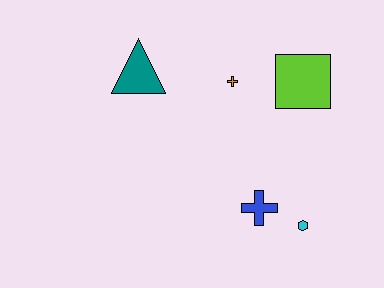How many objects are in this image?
There are 5 objects.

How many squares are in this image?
There is 1 square.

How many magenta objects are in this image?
There are no magenta objects.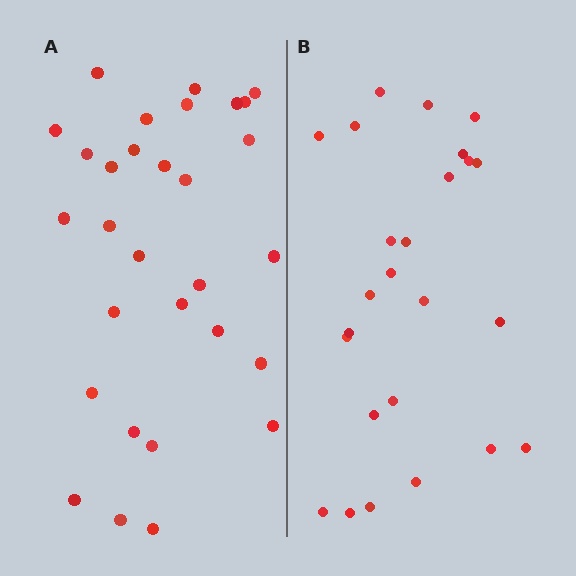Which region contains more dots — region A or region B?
Region A (the left region) has more dots.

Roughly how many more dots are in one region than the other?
Region A has about 5 more dots than region B.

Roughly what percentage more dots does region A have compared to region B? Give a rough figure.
About 20% more.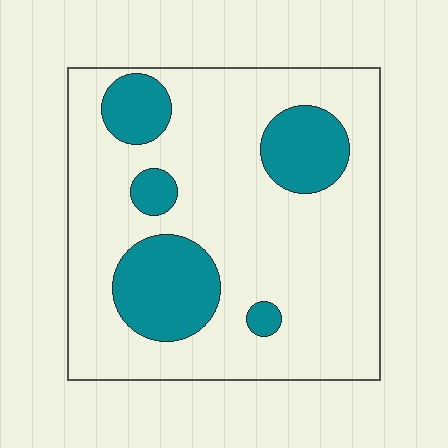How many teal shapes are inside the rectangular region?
5.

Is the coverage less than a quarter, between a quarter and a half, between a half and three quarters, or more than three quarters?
Less than a quarter.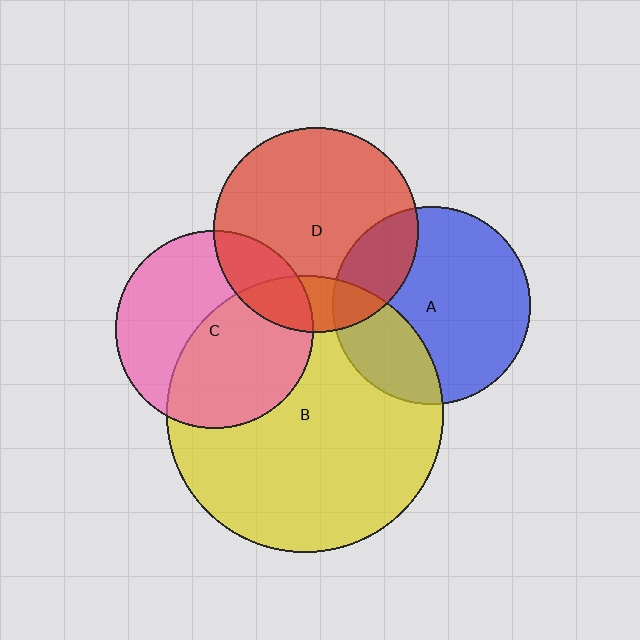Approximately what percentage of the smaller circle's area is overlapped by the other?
Approximately 20%.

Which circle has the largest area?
Circle B (yellow).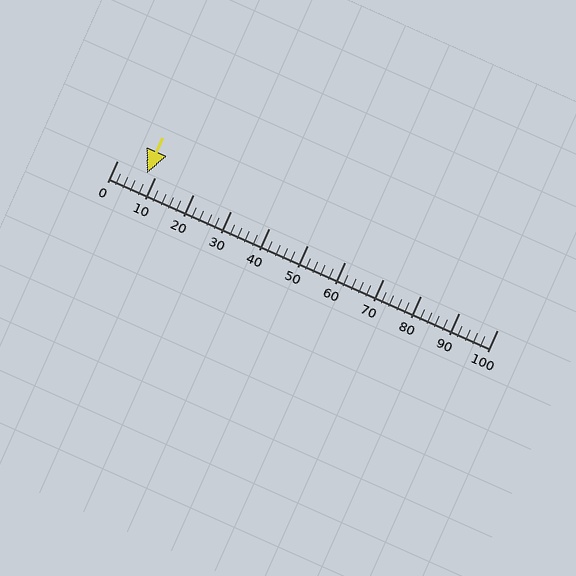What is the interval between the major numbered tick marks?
The major tick marks are spaced 10 units apart.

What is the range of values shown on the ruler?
The ruler shows values from 0 to 100.